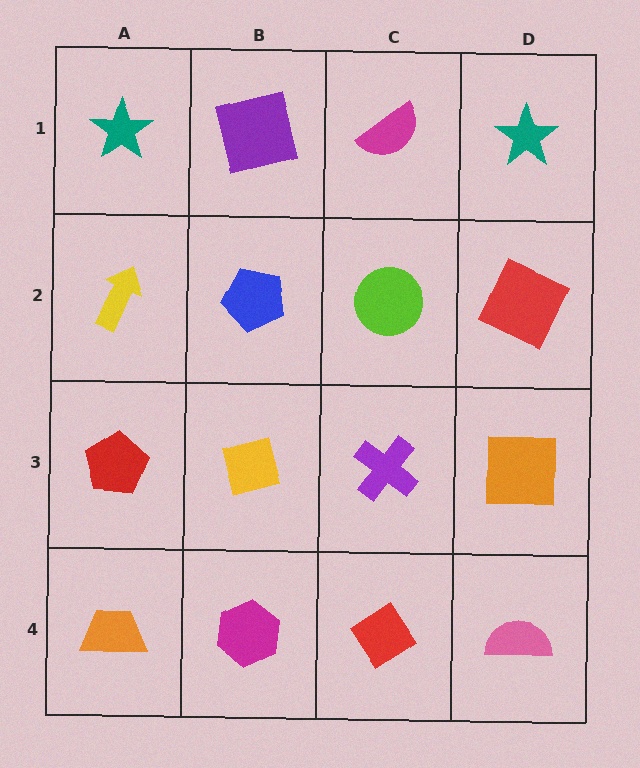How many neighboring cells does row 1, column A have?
2.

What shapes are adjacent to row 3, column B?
A blue pentagon (row 2, column B), a magenta hexagon (row 4, column B), a red pentagon (row 3, column A), a purple cross (row 3, column C).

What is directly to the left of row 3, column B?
A red pentagon.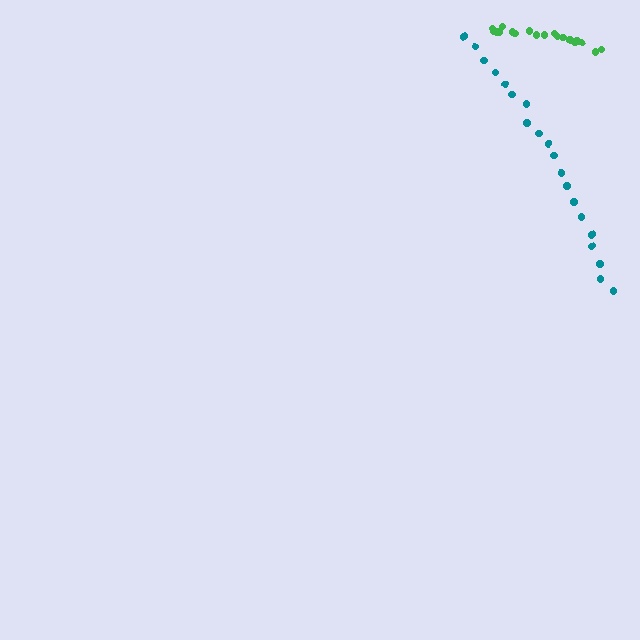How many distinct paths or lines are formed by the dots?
There are 2 distinct paths.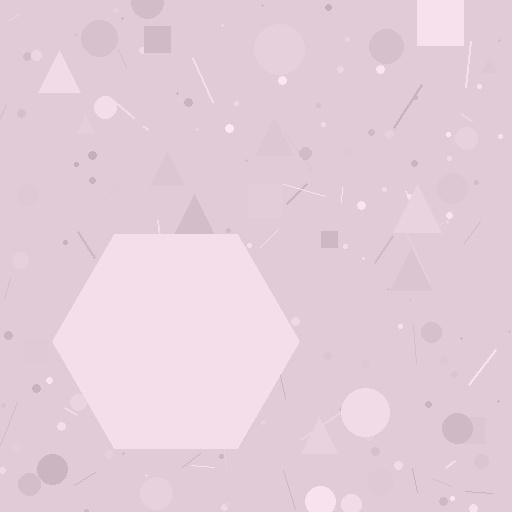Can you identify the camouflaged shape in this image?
The camouflaged shape is a hexagon.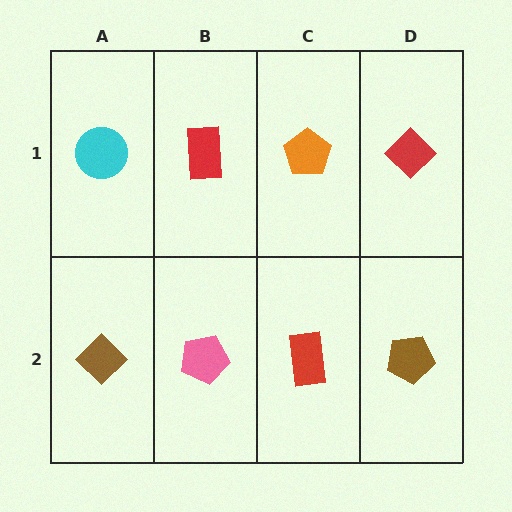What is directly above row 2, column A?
A cyan circle.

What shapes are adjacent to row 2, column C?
An orange pentagon (row 1, column C), a pink pentagon (row 2, column B), a brown pentagon (row 2, column D).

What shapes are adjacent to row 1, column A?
A brown diamond (row 2, column A), a red rectangle (row 1, column B).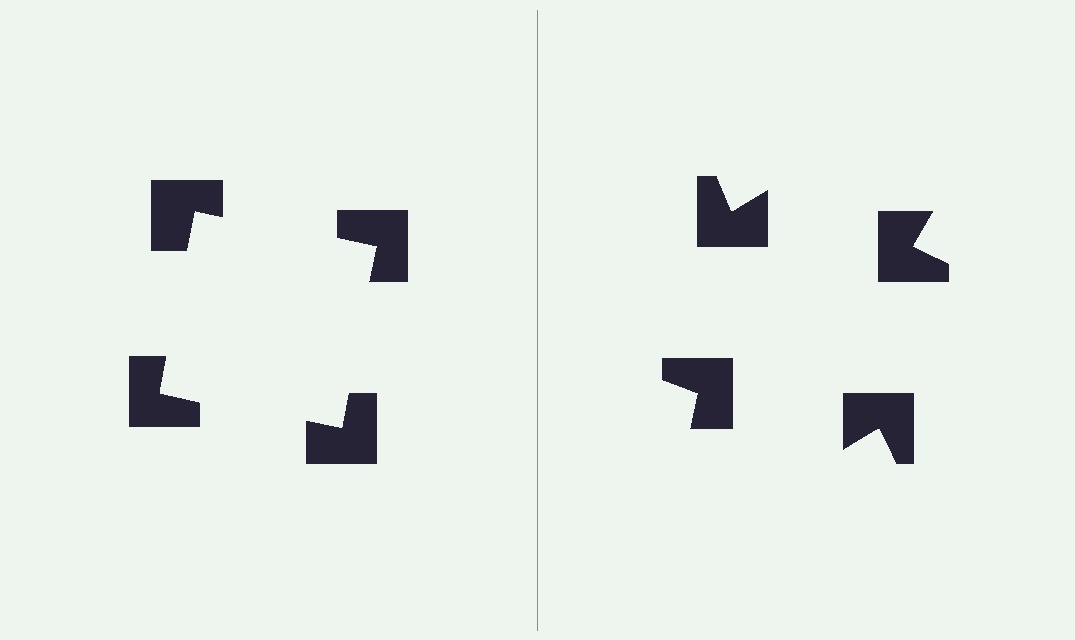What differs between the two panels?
The notched squares are positioned identically on both sides; only the wedge orientations differ. On the left they align to a square; on the right they are misaligned.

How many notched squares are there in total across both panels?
8 — 4 on each side.